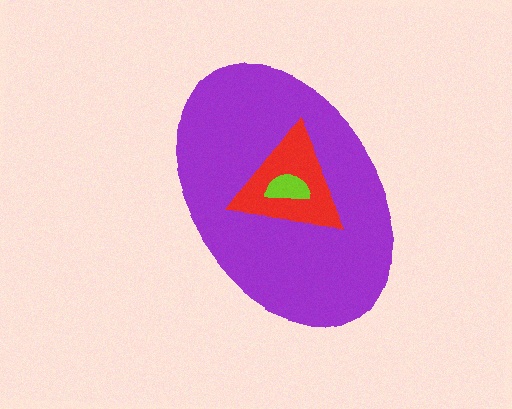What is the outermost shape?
The purple ellipse.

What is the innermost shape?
The lime semicircle.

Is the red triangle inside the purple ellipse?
Yes.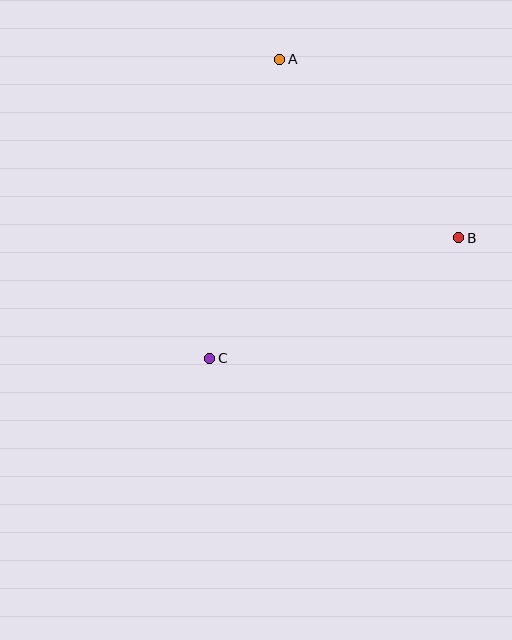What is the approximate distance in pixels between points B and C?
The distance between B and C is approximately 277 pixels.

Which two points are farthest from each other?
Points A and C are farthest from each other.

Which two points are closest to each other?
Points A and B are closest to each other.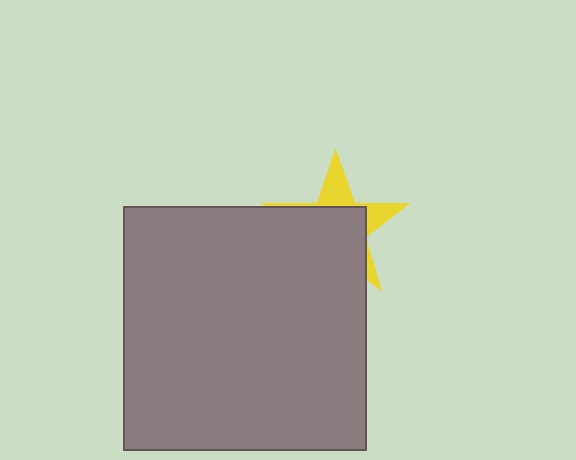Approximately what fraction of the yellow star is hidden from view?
Roughly 69% of the yellow star is hidden behind the gray square.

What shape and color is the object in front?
The object in front is a gray square.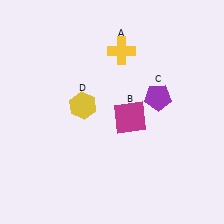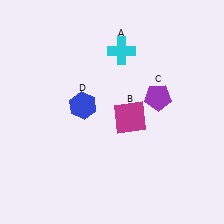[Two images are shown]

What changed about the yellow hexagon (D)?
In Image 1, D is yellow. In Image 2, it changed to blue.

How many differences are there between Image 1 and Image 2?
There are 2 differences between the two images.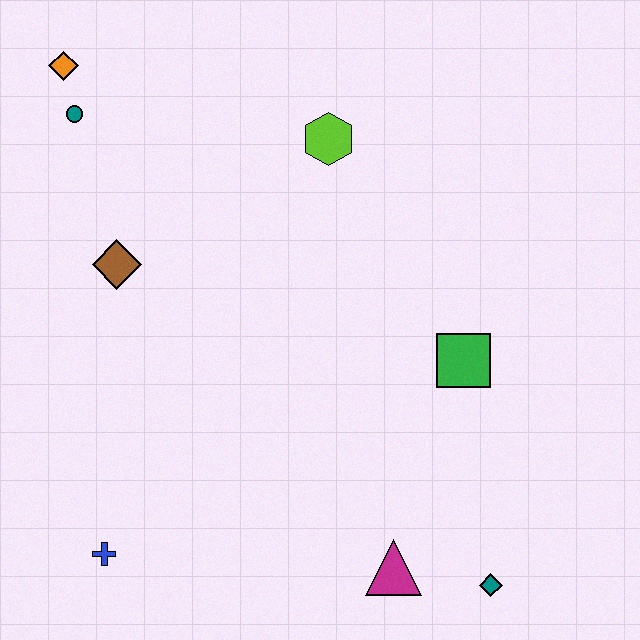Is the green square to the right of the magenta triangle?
Yes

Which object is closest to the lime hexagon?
The brown diamond is closest to the lime hexagon.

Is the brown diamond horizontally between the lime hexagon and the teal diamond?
No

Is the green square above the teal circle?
No